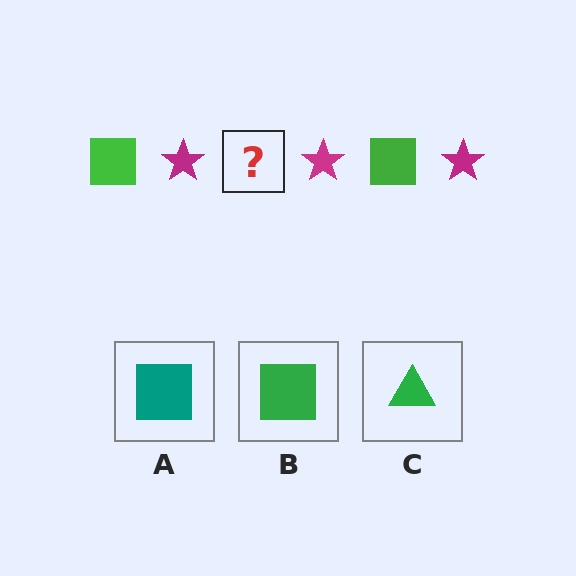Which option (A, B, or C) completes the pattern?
B.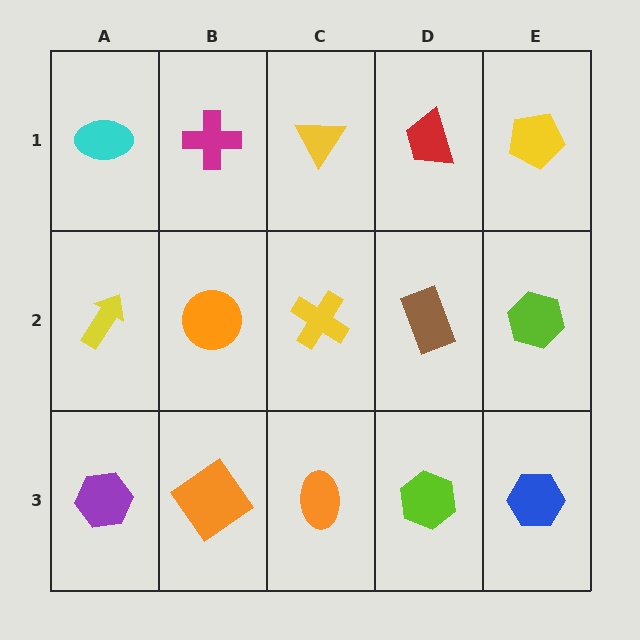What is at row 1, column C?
A yellow triangle.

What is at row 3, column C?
An orange ellipse.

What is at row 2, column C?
A yellow cross.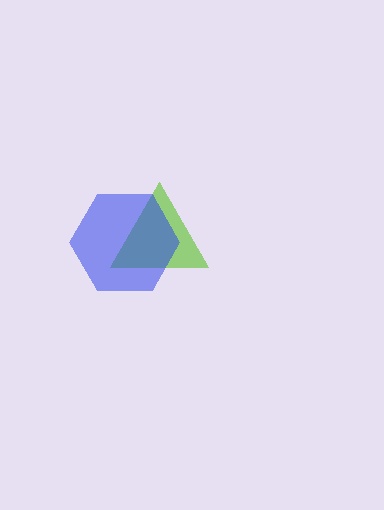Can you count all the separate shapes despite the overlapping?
Yes, there are 2 separate shapes.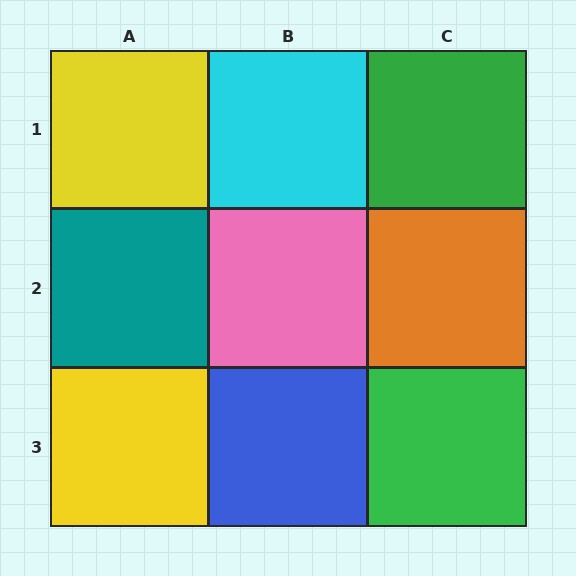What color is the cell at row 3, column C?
Green.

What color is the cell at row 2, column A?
Teal.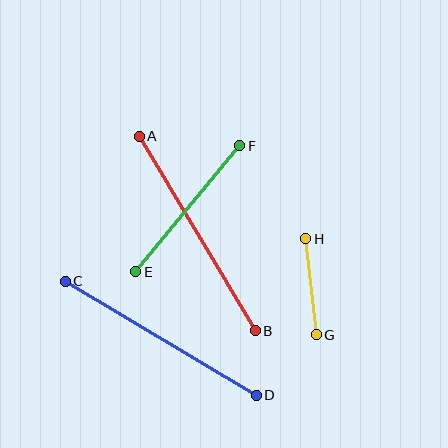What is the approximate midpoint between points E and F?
The midpoint is at approximately (188, 209) pixels.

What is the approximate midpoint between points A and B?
The midpoint is at approximately (197, 234) pixels.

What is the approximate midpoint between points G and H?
The midpoint is at approximately (311, 287) pixels.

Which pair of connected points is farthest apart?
Points A and B are farthest apart.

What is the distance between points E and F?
The distance is approximately 164 pixels.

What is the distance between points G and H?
The distance is approximately 97 pixels.